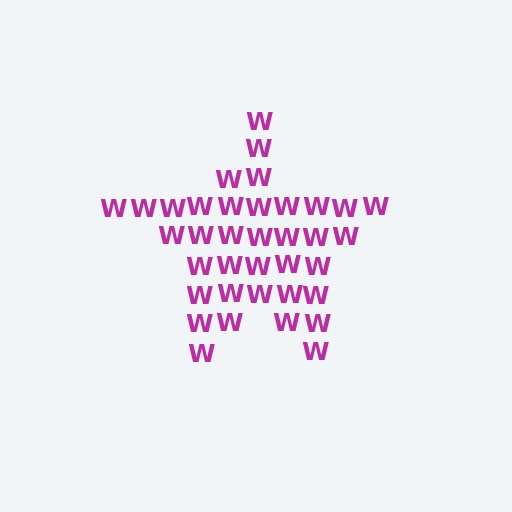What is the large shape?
The large shape is a star.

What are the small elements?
The small elements are letter W's.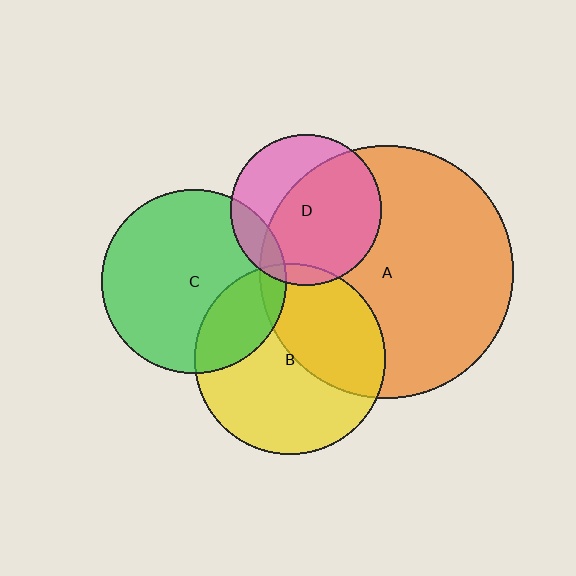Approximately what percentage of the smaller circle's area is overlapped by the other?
Approximately 5%.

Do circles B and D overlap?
Yes.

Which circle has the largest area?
Circle A (orange).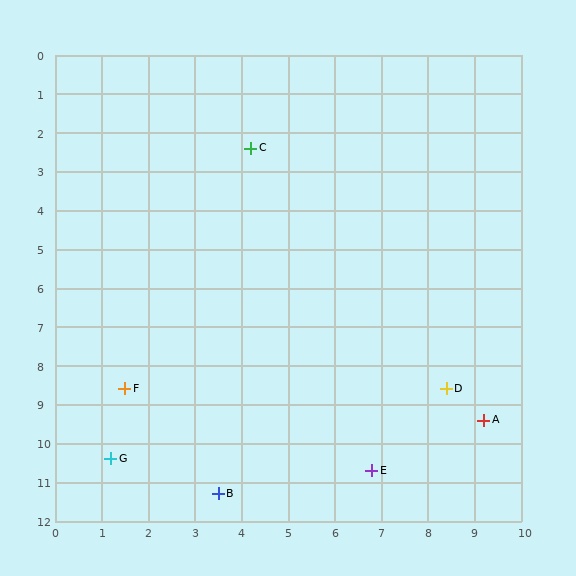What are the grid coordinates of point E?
Point E is at approximately (6.8, 10.7).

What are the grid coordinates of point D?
Point D is at approximately (8.4, 8.6).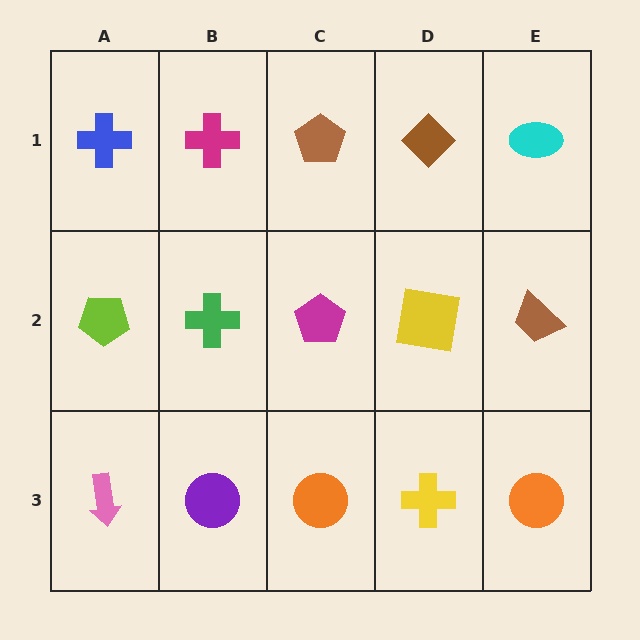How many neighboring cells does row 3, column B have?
3.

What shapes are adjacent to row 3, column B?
A green cross (row 2, column B), a pink arrow (row 3, column A), an orange circle (row 3, column C).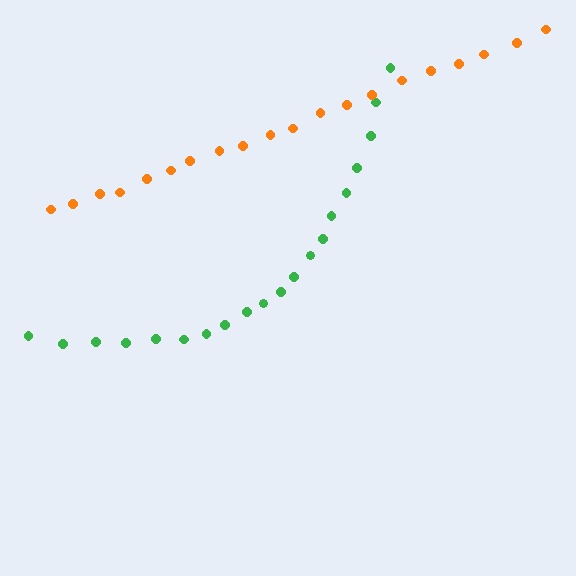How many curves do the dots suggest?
There are 2 distinct paths.